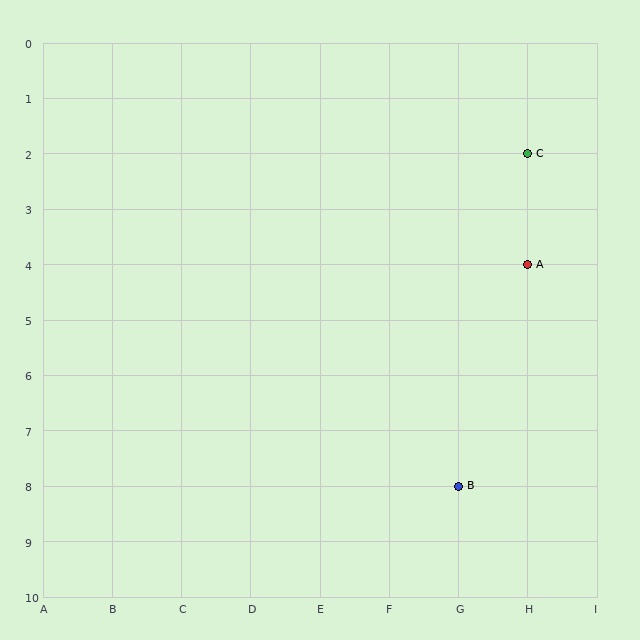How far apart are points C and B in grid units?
Points C and B are 1 column and 6 rows apart (about 6.1 grid units diagonally).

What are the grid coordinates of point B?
Point B is at grid coordinates (G, 8).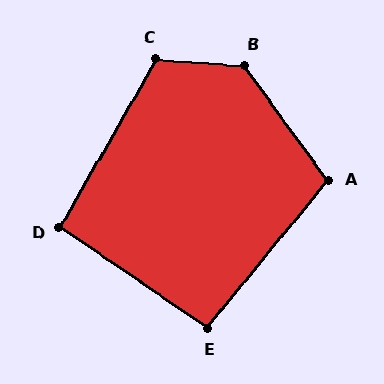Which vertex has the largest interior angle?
B, at approximately 130 degrees.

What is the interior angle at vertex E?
Approximately 95 degrees (obtuse).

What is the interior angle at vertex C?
Approximately 116 degrees (obtuse).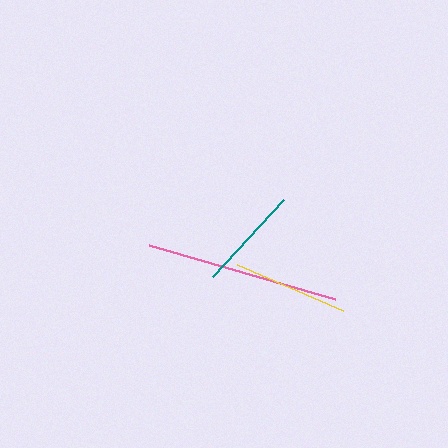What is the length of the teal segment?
The teal segment is approximately 105 pixels long.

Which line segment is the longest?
The pink line is the longest at approximately 194 pixels.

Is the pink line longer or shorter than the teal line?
The pink line is longer than the teal line.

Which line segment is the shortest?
The teal line is the shortest at approximately 105 pixels.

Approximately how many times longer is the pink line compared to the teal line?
The pink line is approximately 1.8 times the length of the teal line.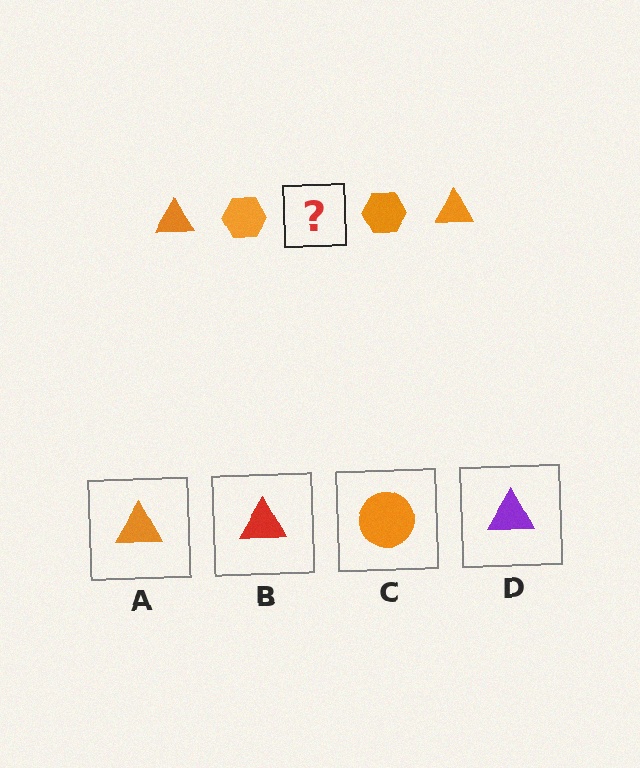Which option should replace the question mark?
Option A.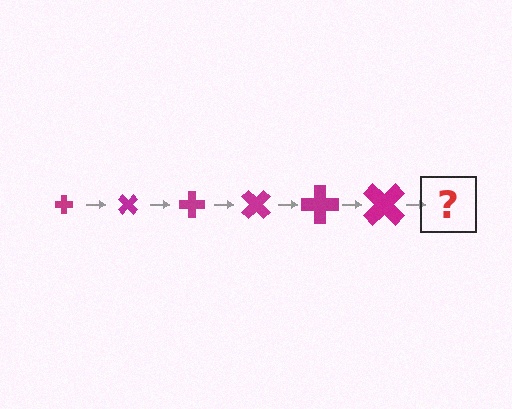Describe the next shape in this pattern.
It should be a cross, larger than the previous one and rotated 270 degrees from the start.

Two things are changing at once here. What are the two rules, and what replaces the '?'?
The two rules are that the cross grows larger each step and it rotates 45 degrees each step. The '?' should be a cross, larger than the previous one and rotated 270 degrees from the start.